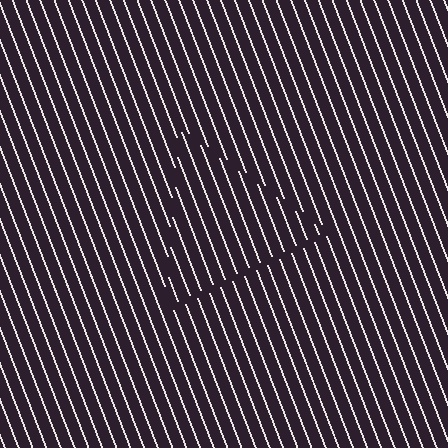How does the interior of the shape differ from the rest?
The interior of the shape contains the same grating, shifted by half a period — the contour is defined by the phase discontinuity where line-ends from the inner and outer gratings abut.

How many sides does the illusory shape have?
3 sides — the line-ends trace a triangle.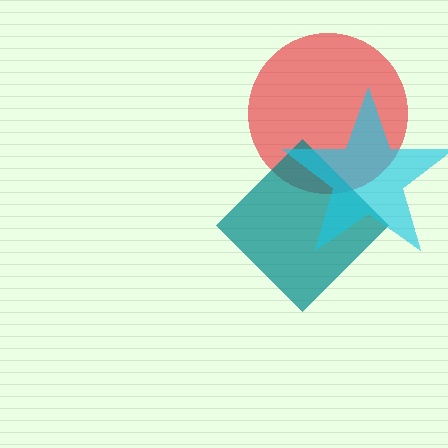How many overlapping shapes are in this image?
There are 3 overlapping shapes in the image.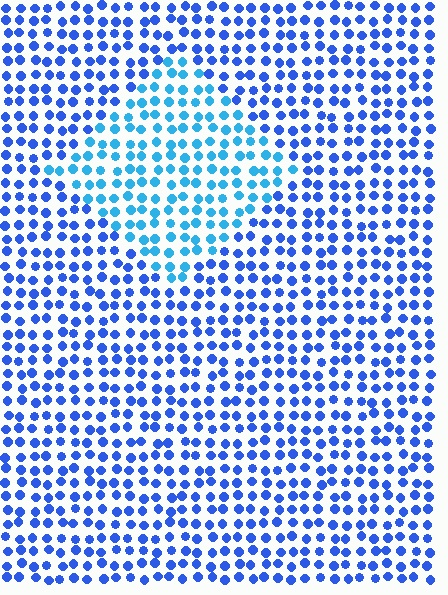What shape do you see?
I see a diamond.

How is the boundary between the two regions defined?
The boundary is defined purely by a slight shift in hue (about 29 degrees). Spacing, size, and orientation are identical on both sides.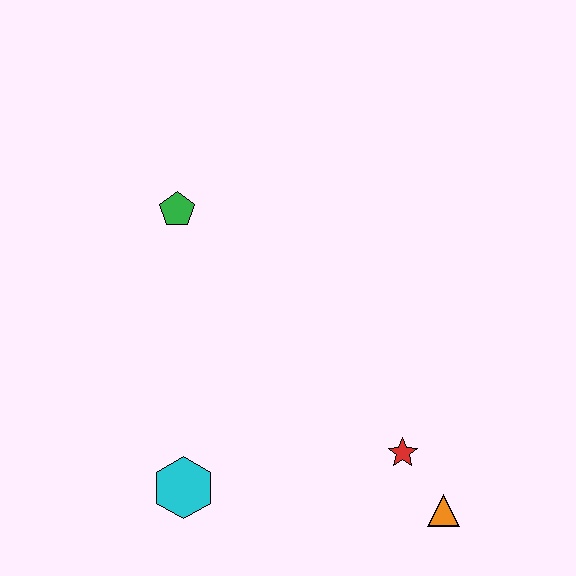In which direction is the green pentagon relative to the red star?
The green pentagon is above the red star.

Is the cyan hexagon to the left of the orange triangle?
Yes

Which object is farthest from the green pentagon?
The orange triangle is farthest from the green pentagon.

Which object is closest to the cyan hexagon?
The red star is closest to the cyan hexagon.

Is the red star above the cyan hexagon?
Yes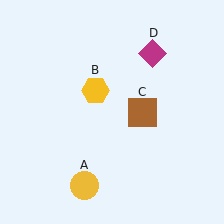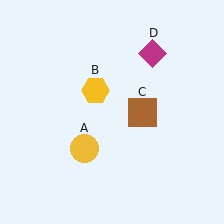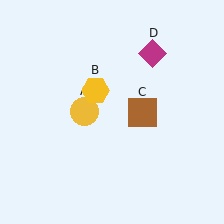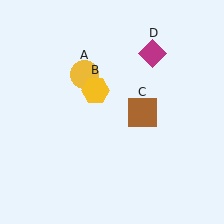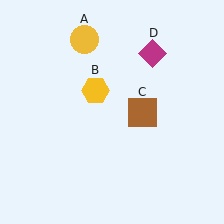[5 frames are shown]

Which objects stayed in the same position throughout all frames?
Yellow hexagon (object B) and brown square (object C) and magenta diamond (object D) remained stationary.